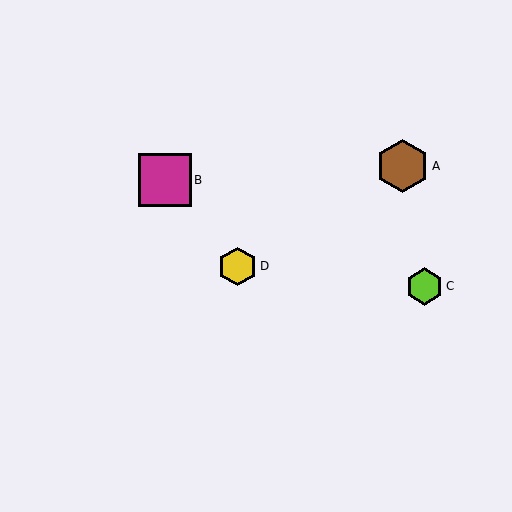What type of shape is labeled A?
Shape A is a brown hexagon.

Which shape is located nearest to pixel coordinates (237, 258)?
The yellow hexagon (labeled D) at (238, 266) is nearest to that location.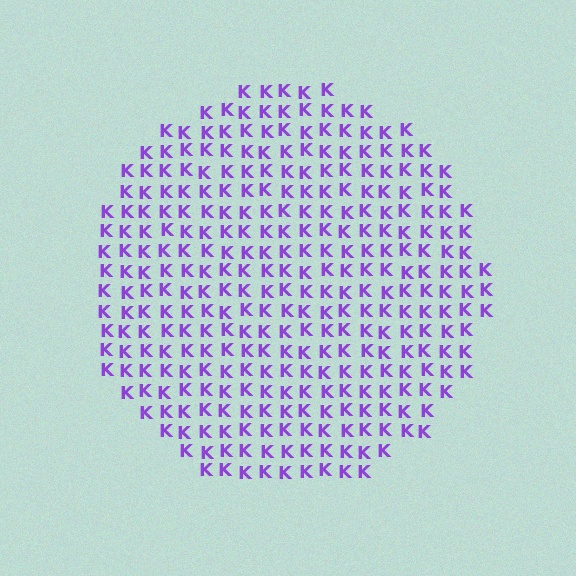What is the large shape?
The large shape is a circle.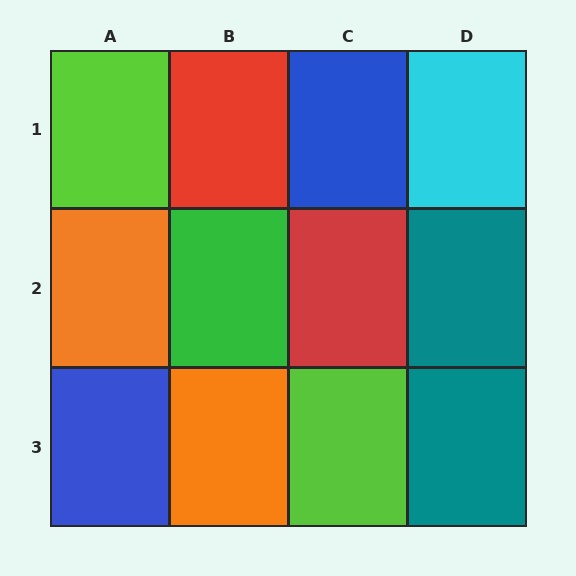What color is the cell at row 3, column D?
Teal.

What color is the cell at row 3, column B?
Orange.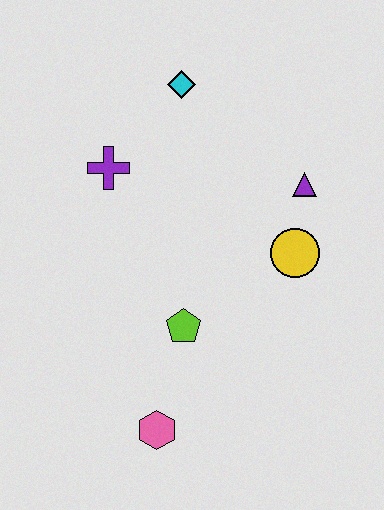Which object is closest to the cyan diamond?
The purple cross is closest to the cyan diamond.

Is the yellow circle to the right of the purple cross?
Yes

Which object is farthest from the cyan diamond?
The pink hexagon is farthest from the cyan diamond.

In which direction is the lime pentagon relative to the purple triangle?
The lime pentagon is below the purple triangle.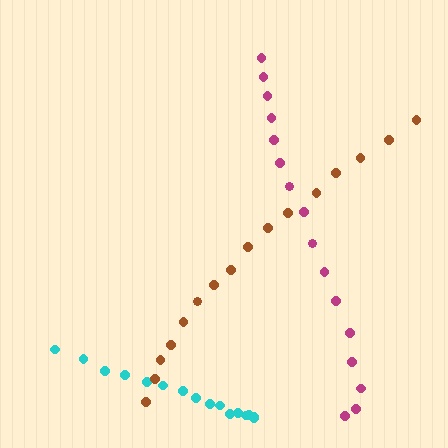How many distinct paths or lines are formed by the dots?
There are 3 distinct paths.